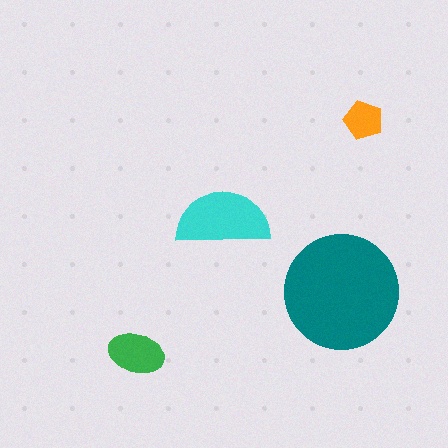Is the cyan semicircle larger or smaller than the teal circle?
Smaller.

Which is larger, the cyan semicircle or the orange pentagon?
The cyan semicircle.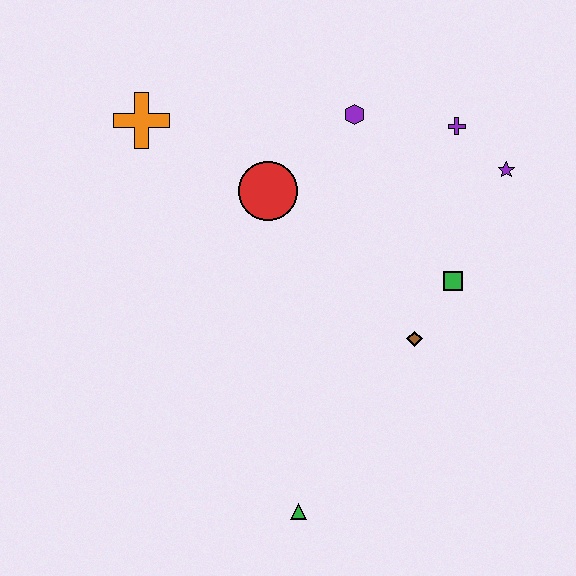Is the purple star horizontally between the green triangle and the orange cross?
No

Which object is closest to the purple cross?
The purple star is closest to the purple cross.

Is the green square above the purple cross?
No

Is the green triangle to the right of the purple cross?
No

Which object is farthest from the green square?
The orange cross is farthest from the green square.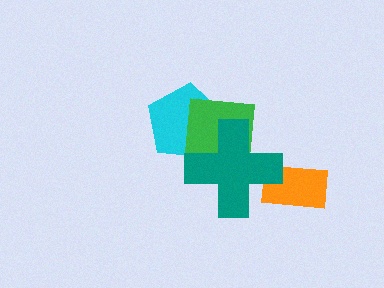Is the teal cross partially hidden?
No, no other shape covers it.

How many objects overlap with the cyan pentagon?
2 objects overlap with the cyan pentagon.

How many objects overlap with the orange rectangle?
1 object overlaps with the orange rectangle.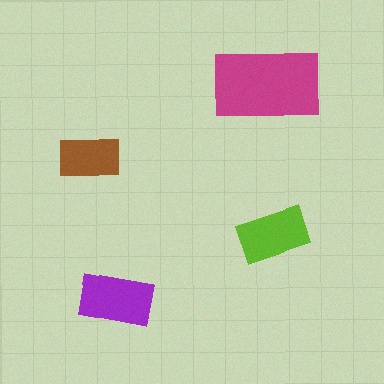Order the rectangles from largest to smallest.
the magenta one, the purple one, the lime one, the brown one.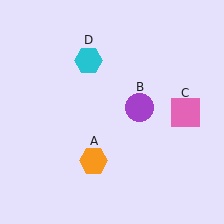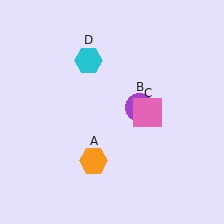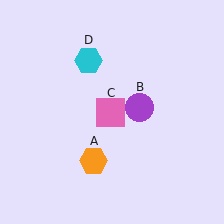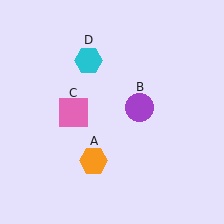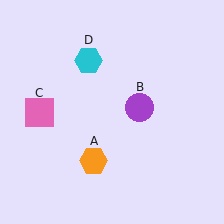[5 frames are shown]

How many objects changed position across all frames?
1 object changed position: pink square (object C).